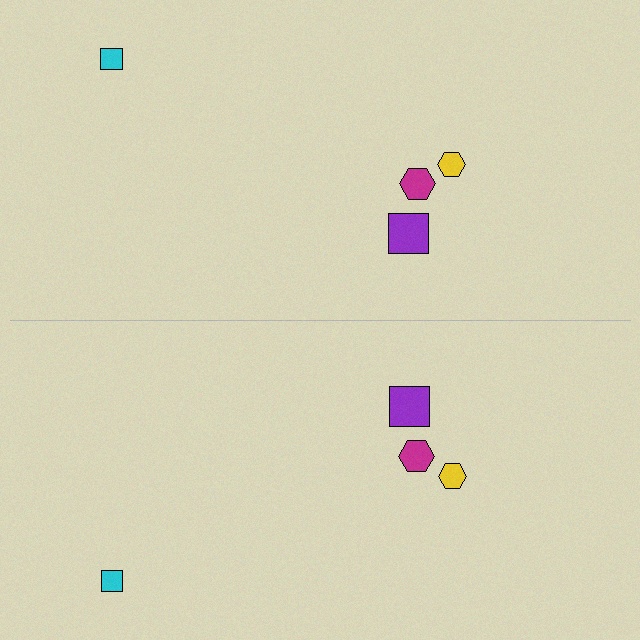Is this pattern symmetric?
Yes, this pattern has bilateral (reflection) symmetry.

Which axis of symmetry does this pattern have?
The pattern has a horizontal axis of symmetry running through the center of the image.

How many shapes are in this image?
There are 8 shapes in this image.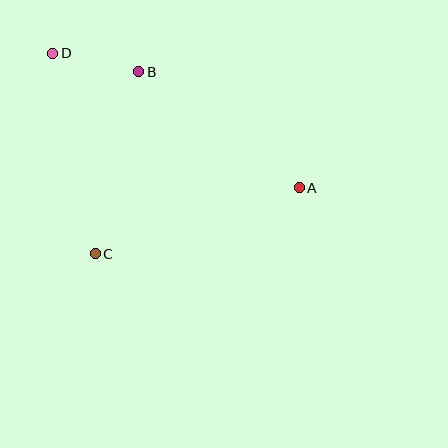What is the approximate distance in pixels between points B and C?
The distance between B and C is approximately 187 pixels.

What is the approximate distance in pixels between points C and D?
The distance between C and D is approximately 205 pixels.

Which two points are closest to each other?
Points B and D are closest to each other.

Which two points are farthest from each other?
Points A and D are farthest from each other.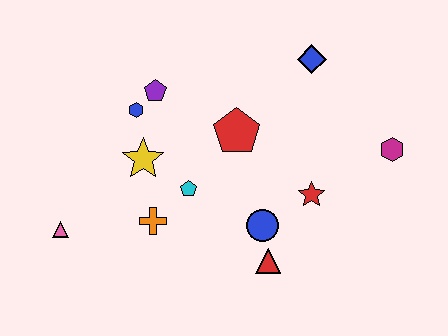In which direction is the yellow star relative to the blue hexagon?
The yellow star is below the blue hexagon.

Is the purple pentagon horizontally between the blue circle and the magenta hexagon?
No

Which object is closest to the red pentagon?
The cyan pentagon is closest to the red pentagon.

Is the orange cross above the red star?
No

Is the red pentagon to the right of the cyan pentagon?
Yes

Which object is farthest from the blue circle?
The pink triangle is farthest from the blue circle.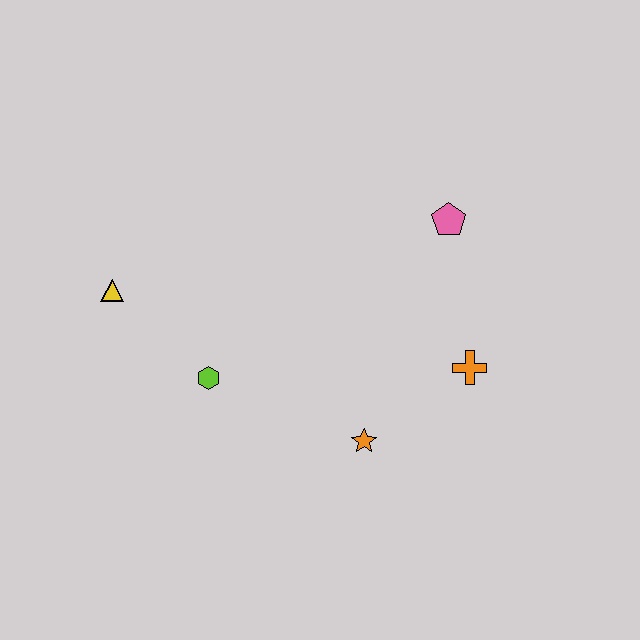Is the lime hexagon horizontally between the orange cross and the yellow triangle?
Yes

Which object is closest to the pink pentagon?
The orange cross is closest to the pink pentagon.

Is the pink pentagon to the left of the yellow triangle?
No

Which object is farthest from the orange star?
The yellow triangle is farthest from the orange star.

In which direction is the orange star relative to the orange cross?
The orange star is to the left of the orange cross.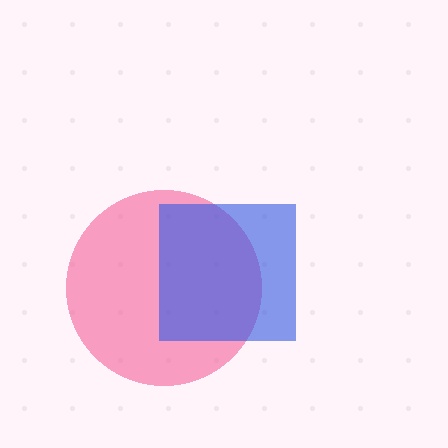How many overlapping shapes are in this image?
There are 2 overlapping shapes in the image.